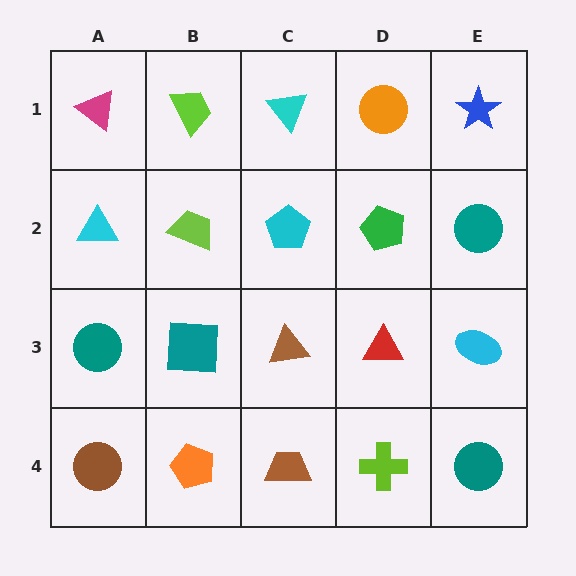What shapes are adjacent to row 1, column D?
A green pentagon (row 2, column D), a cyan triangle (row 1, column C), a blue star (row 1, column E).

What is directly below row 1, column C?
A cyan pentagon.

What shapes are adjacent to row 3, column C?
A cyan pentagon (row 2, column C), a brown trapezoid (row 4, column C), a teal square (row 3, column B), a red triangle (row 3, column D).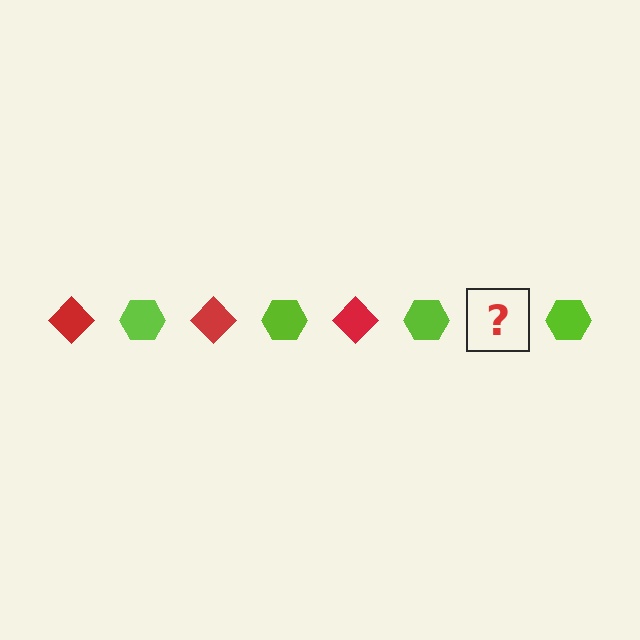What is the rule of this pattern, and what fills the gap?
The rule is that the pattern alternates between red diamond and lime hexagon. The gap should be filled with a red diamond.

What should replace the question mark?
The question mark should be replaced with a red diamond.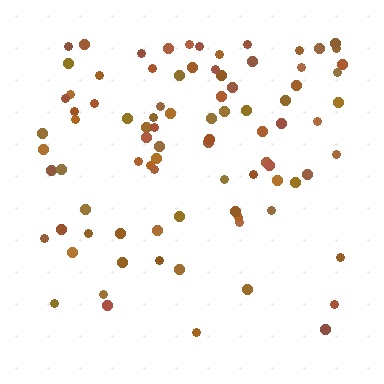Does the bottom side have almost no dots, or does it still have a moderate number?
Still a moderate number, just noticeably fewer than the top.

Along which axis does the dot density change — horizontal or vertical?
Vertical.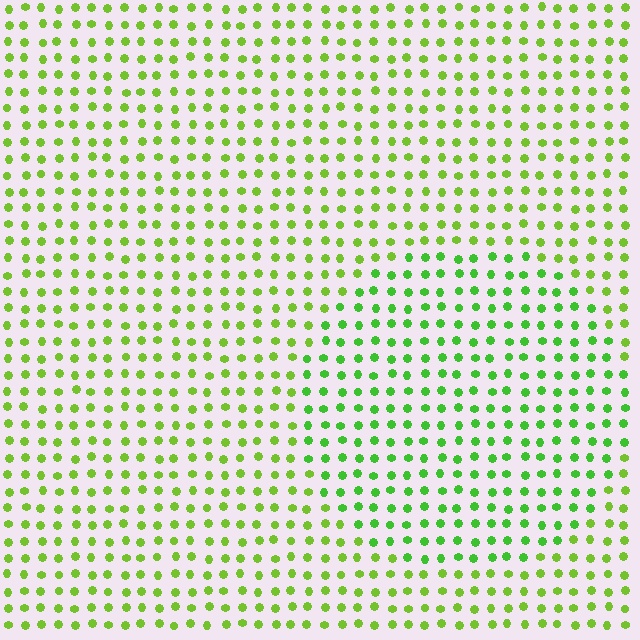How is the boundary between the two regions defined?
The boundary is defined purely by a slight shift in hue (about 23 degrees). Spacing, size, and orientation are identical on both sides.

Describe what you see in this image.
The image is filled with small lime elements in a uniform arrangement. A circle-shaped region is visible where the elements are tinted to a slightly different hue, forming a subtle color boundary.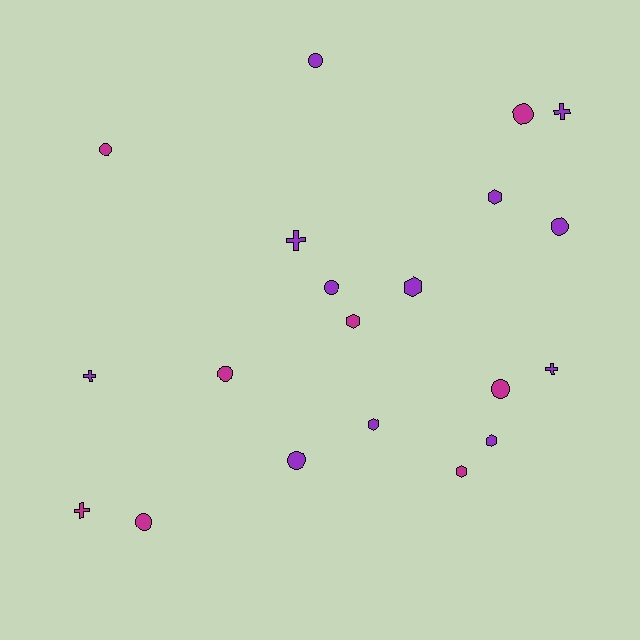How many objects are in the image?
There are 20 objects.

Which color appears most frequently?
Purple, with 12 objects.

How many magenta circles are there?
There are 5 magenta circles.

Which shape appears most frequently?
Circle, with 9 objects.